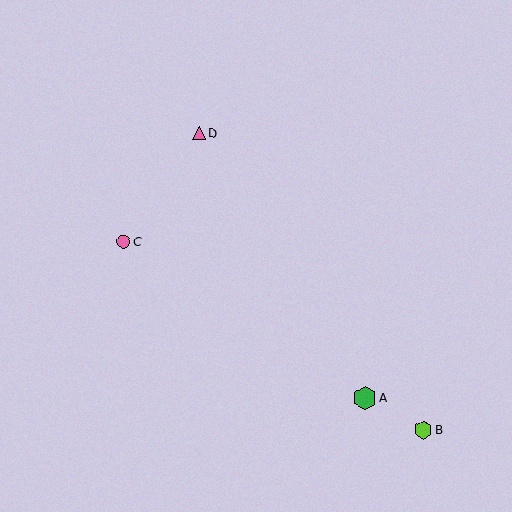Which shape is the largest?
The green hexagon (labeled A) is the largest.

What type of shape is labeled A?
Shape A is a green hexagon.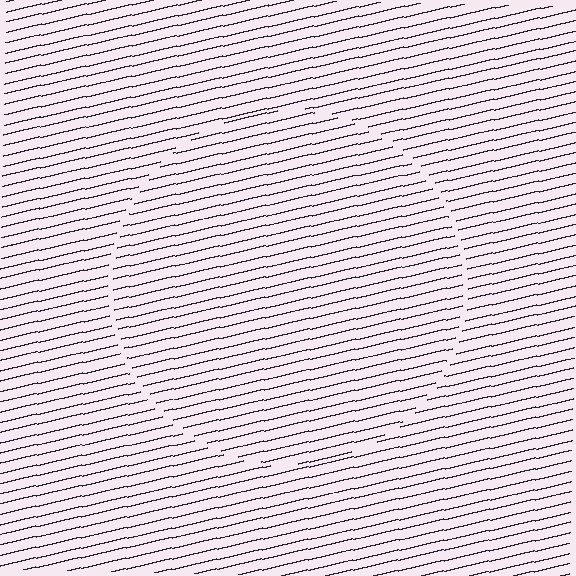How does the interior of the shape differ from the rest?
The interior of the shape contains the same grating, shifted by half a period — the contour is defined by the phase discontinuity where line-ends from the inner and outer gratings abut.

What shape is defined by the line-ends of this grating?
An illusory circle. The interior of the shape contains the same grating, shifted by half a period — the contour is defined by the phase discontinuity where line-ends from the inner and outer gratings abut.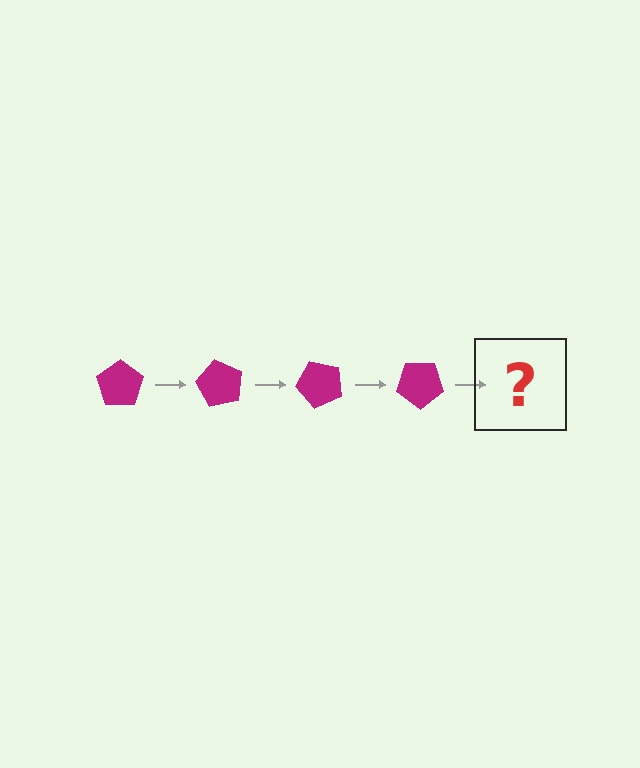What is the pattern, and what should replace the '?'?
The pattern is that the pentagon rotates 60 degrees each step. The '?' should be a magenta pentagon rotated 240 degrees.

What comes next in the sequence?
The next element should be a magenta pentagon rotated 240 degrees.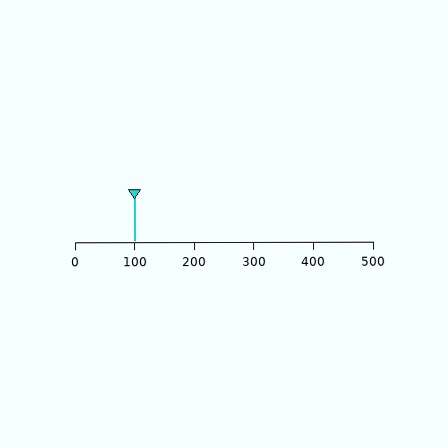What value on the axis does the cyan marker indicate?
The marker indicates approximately 100.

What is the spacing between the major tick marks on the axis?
The major ticks are spaced 100 apart.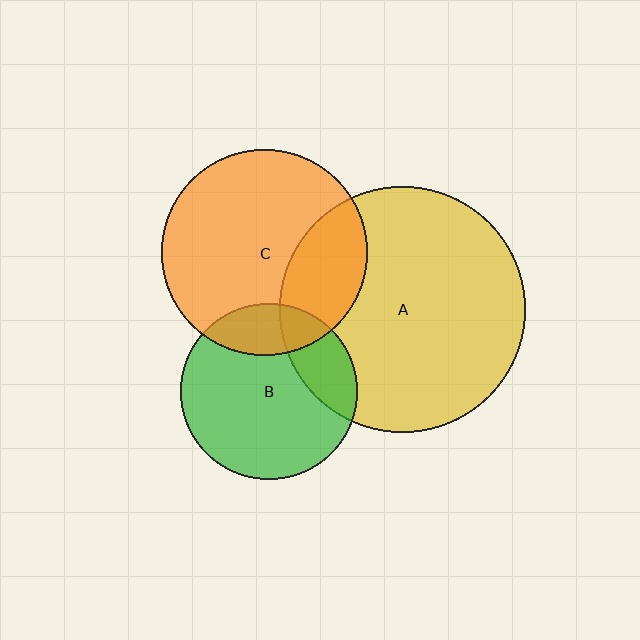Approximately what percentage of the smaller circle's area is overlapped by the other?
Approximately 20%.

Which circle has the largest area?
Circle A (yellow).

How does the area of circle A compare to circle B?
Approximately 1.9 times.